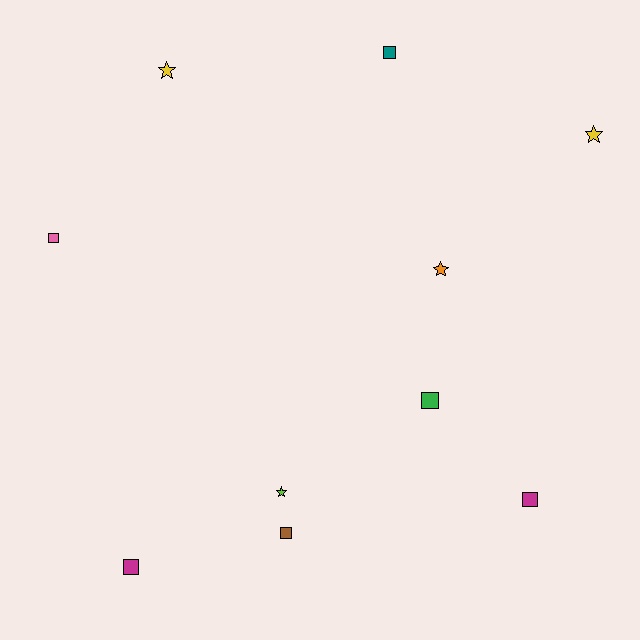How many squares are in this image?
There are 6 squares.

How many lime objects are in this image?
There is 1 lime object.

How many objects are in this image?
There are 10 objects.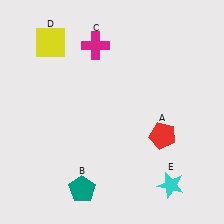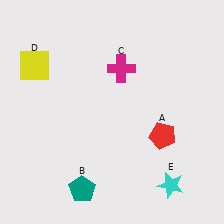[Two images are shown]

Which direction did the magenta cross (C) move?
The magenta cross (C) moved right.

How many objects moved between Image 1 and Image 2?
2 objects moved between the two images.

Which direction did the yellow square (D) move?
The yellow square (D) moved down.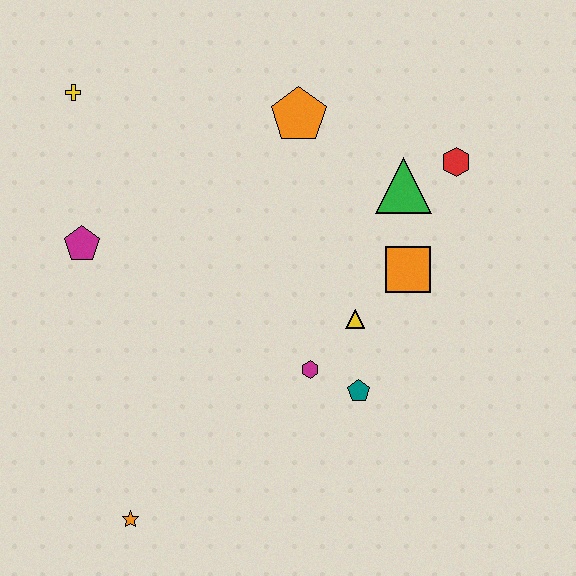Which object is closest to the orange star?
The magenta hexagon is closest to the orange star.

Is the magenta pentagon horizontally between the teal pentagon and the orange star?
No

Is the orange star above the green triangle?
No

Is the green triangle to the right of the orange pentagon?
Yes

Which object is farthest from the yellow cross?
The orange star is farthest from the yellow cross.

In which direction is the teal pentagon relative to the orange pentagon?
The teal pentagon is below the orange pentagon.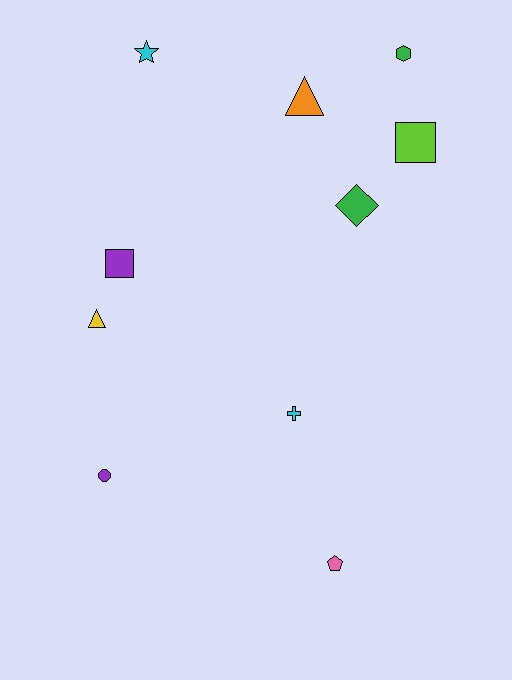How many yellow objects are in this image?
There is 1 yellow object.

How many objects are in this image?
There are 10 objects.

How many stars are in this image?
There is 1 star.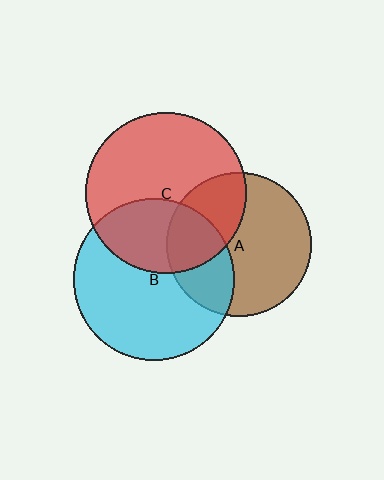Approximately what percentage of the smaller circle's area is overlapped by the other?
Approximately 35%.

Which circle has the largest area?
Circle B (cyan).